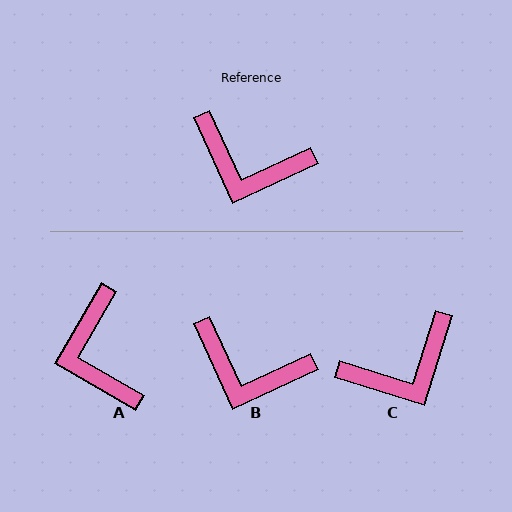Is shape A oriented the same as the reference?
No, it is off by about 55 degrees.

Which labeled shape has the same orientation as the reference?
B.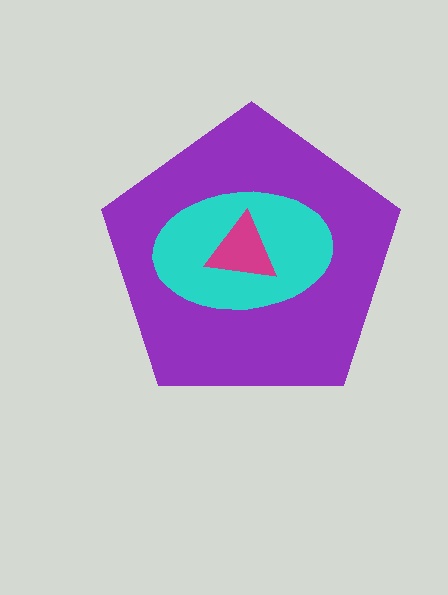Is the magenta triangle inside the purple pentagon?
Yes.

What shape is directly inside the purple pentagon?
The cyan ellipse.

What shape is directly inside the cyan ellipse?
The magenta triangle.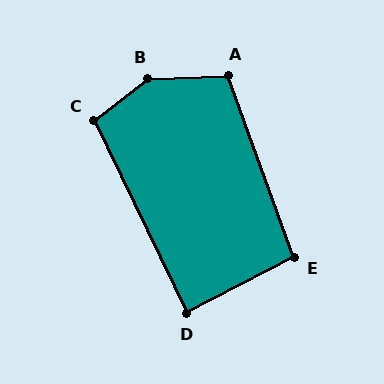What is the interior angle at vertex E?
Approximately 97 degrees (obtuse).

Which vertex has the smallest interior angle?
D, at approximately 88 degrees.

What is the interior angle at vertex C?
Approximately 102 degrees (obtuse).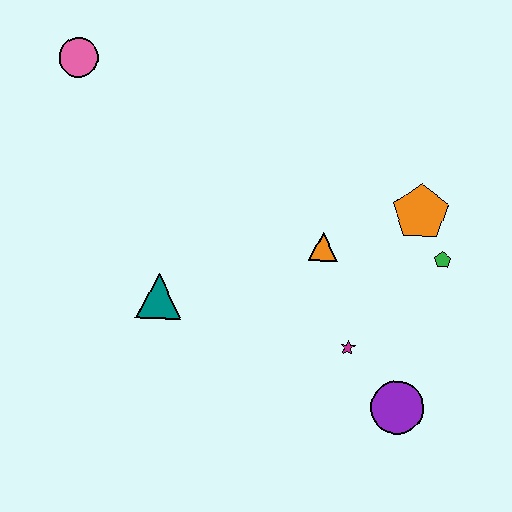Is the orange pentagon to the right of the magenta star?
Yes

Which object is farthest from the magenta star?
The pink circle is farthest from the magenta star.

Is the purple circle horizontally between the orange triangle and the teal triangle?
No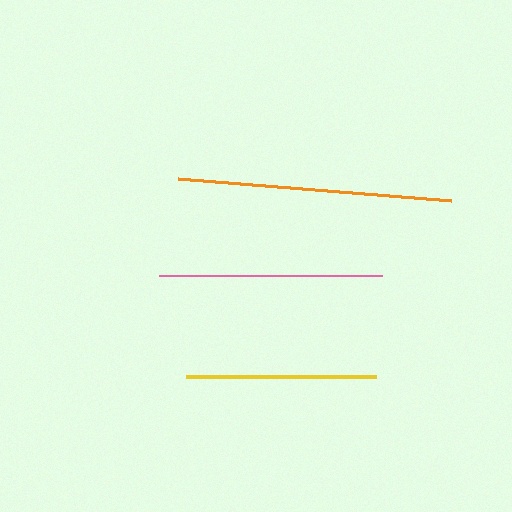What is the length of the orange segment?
The orange segment is approximately 274 pixels long.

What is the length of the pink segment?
The pink segment is approximately 223 pixels long.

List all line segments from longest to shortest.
From longest to shortest: orange, pink, yellow.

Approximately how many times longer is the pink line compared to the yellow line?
The pink line is approximately 1.2 times the length of the yellow line.